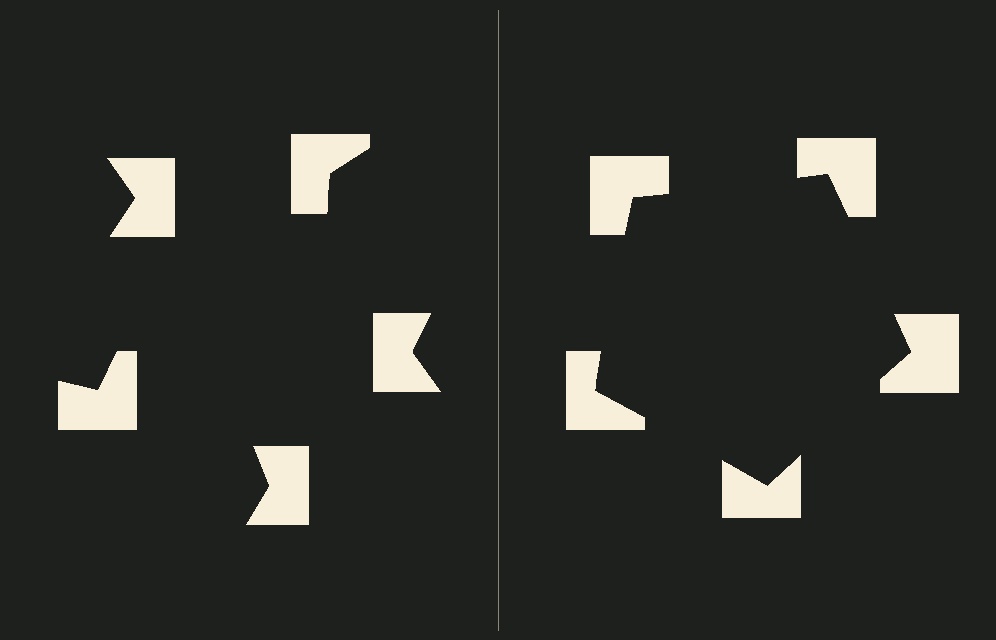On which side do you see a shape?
An illusory pentagon appears on the right side. On the left side the wedge cuts are rotated, so no coherent shape forms.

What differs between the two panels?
The notched squares are positioned identically on both sides; only the wedge orientations differ. On the right they align to a pentagon; on the left they are misaligned.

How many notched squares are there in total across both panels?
10 — 5 on each side.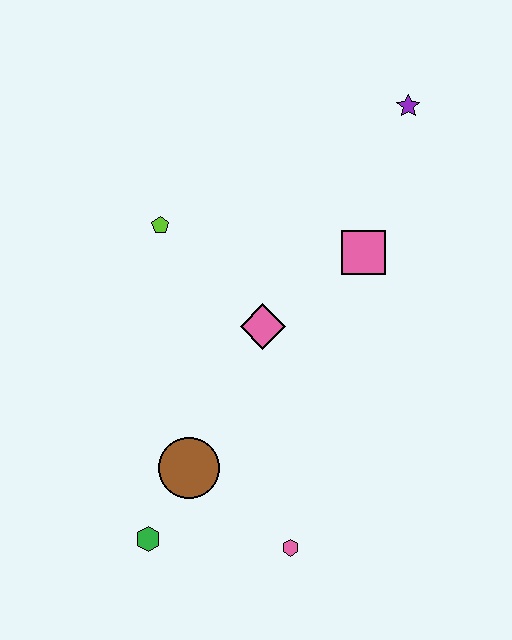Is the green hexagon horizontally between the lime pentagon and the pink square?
No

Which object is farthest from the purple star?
The green hexagon is farthest from the purple star.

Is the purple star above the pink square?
Yes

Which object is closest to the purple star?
The pink square is closest to the purple star.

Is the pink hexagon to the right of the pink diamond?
Yes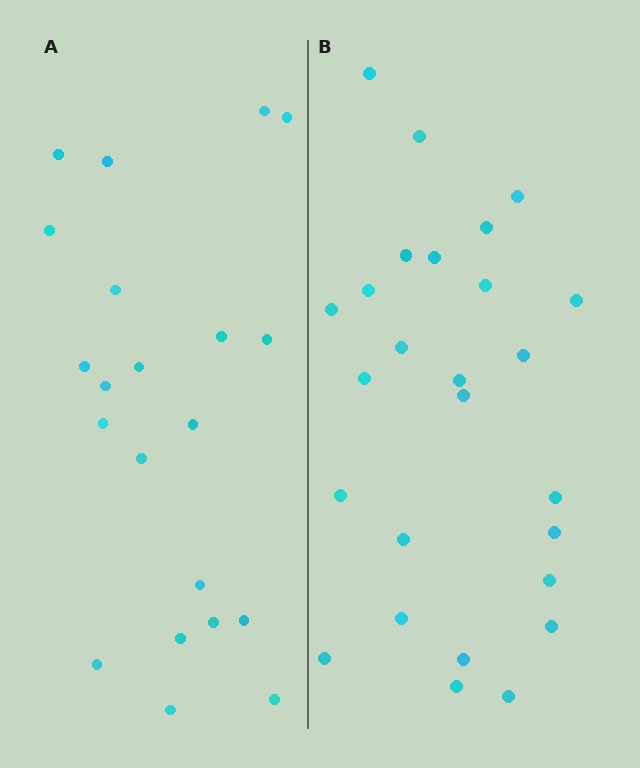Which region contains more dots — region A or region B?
Region B (the right region) has more dots.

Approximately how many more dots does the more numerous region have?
Region B has about 5 more dots than region A.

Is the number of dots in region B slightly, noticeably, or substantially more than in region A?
Region B has only slightly more — the two regions are fairly close. The ratio is roughly 1.2 to 1.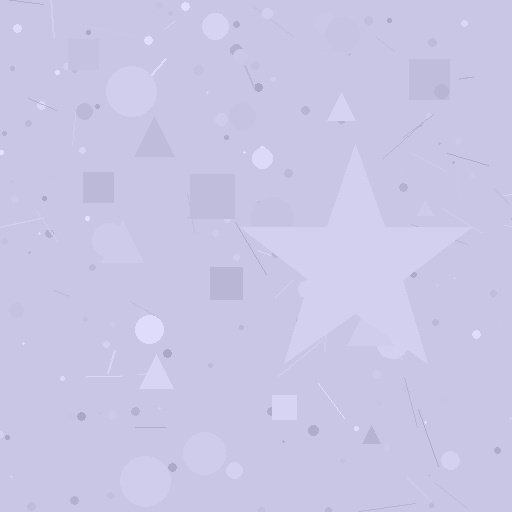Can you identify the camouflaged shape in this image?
The camouflaged shape is a star.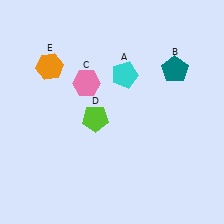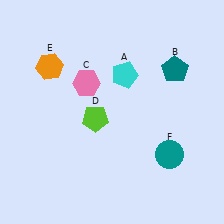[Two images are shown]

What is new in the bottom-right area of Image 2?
A teal circle (F) was added in the bottom-right area of Image 2.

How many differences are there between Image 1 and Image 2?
There is 1 difference between the two images.